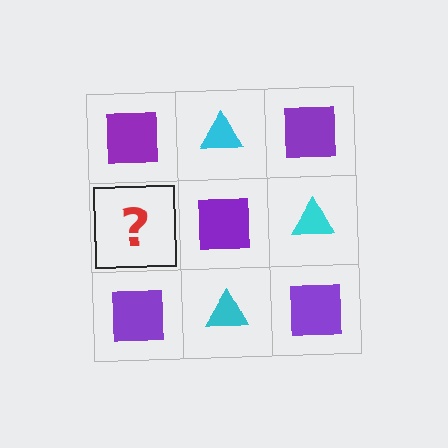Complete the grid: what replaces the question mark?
The question mark should be replaced with a cyan triangle.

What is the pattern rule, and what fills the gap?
The rule is that it alternates purple square and cyan triangle in a checkerboard pattern. The gap should be filled with a cyan triangle.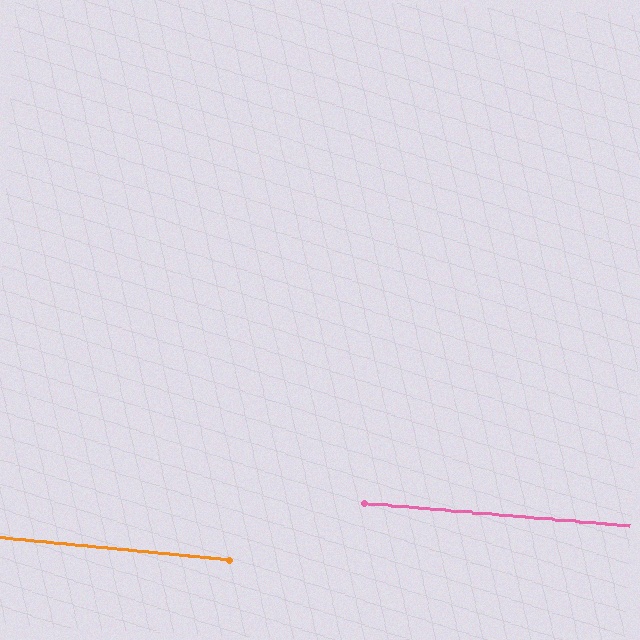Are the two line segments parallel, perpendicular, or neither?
Parallel — their directions differ by only 0.7°.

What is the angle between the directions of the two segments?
Approximately 1 degree.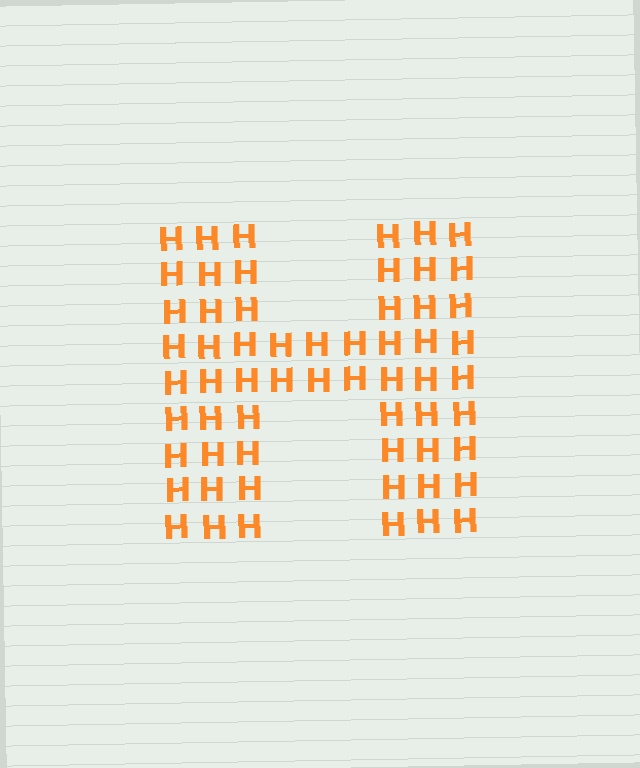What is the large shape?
The large shape is the letter H.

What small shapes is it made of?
It is made of small letter H's.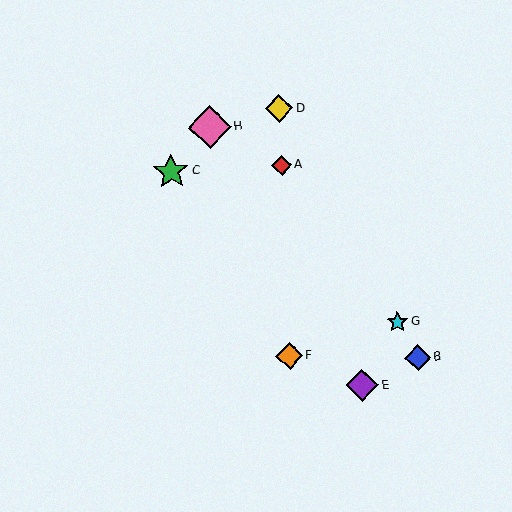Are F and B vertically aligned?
No, F is at x≈289 and B is at x≈418.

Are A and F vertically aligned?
Yes, both are at x≈281.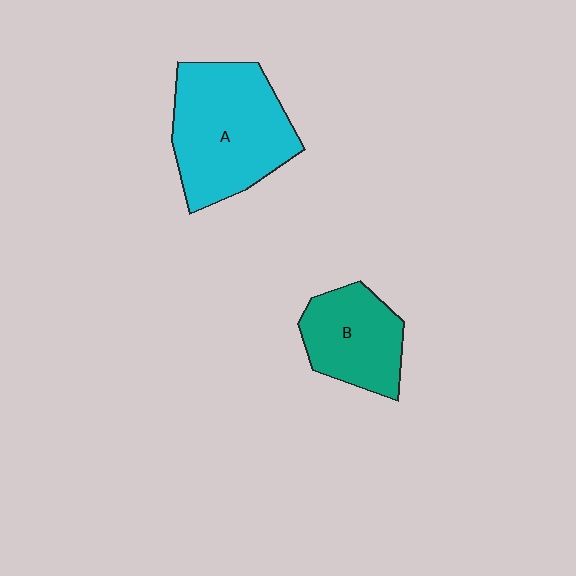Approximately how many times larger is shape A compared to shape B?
Approximately 1.6 times.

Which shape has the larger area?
Shape A (cyan).